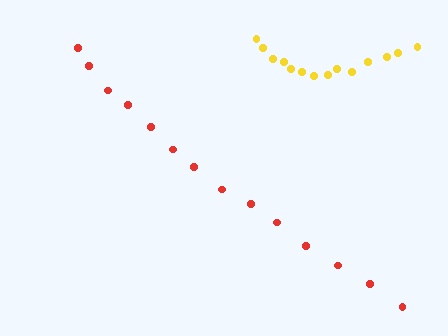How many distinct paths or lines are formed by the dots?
There are 2 distinct paths.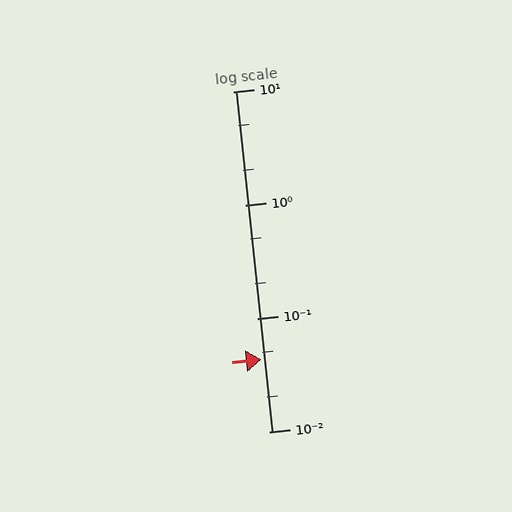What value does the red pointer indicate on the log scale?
The pointer indicates approximately 0.043.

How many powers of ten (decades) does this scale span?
The scale spans 3 decades, from 0.01 to 10.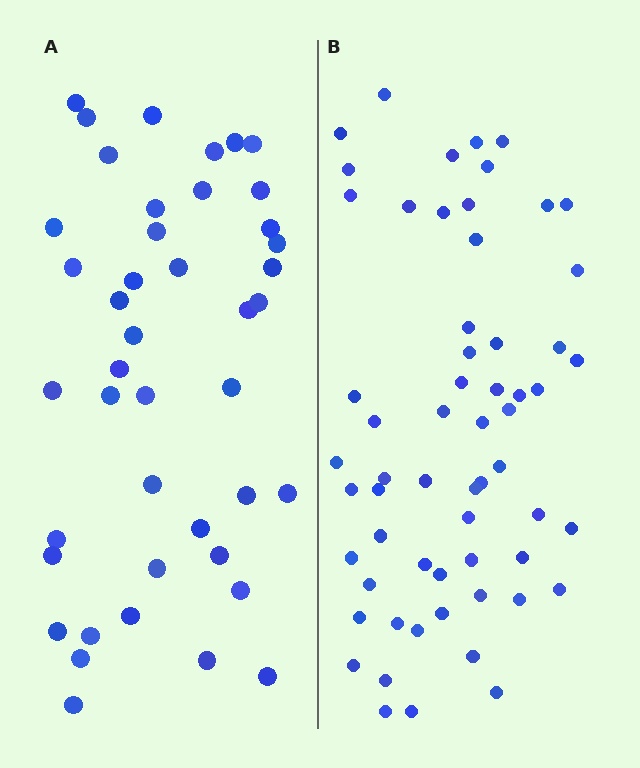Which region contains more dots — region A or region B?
Region B (the right region) has more dots.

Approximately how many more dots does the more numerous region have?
Region B has approximately 15 more dots than region A.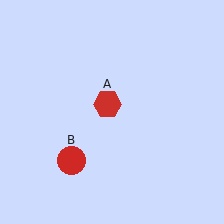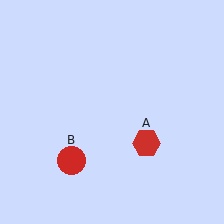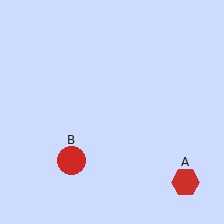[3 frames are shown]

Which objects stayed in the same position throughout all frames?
Red circle (object B) remained stationary.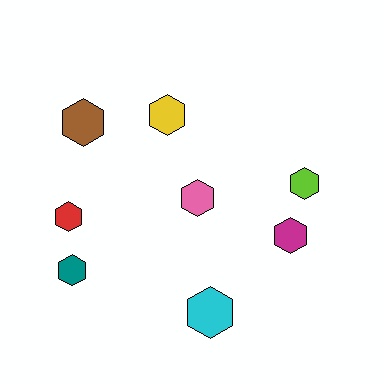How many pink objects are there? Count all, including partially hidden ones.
There is 1 pink object.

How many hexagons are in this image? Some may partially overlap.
There are 8 hexagons.